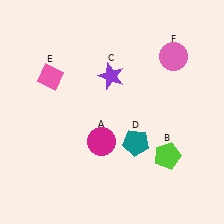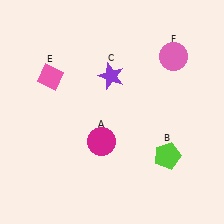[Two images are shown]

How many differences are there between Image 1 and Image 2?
There is 1 difference between the two images.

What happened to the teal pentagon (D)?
The teal pentagon (D) was removed in Image 2. It was in the bottom-right area of Image 1.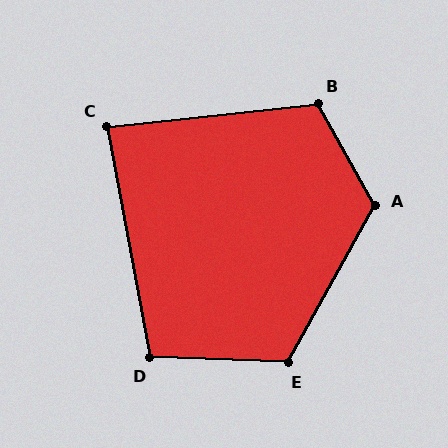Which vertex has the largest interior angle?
A, at approximately 121 degrees.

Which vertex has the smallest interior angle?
C, at approximately 85 degrees.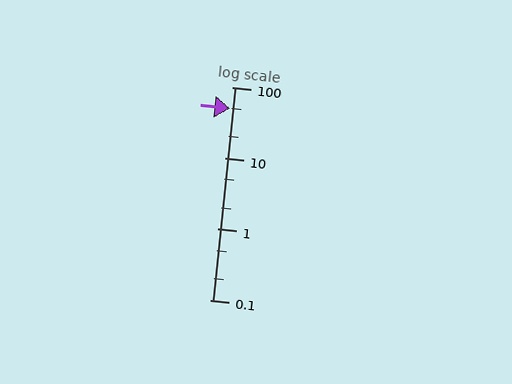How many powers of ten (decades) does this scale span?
The scale spans 3 decades, from 0.1 to 100.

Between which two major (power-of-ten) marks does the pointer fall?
The pointer is between 10 and 100.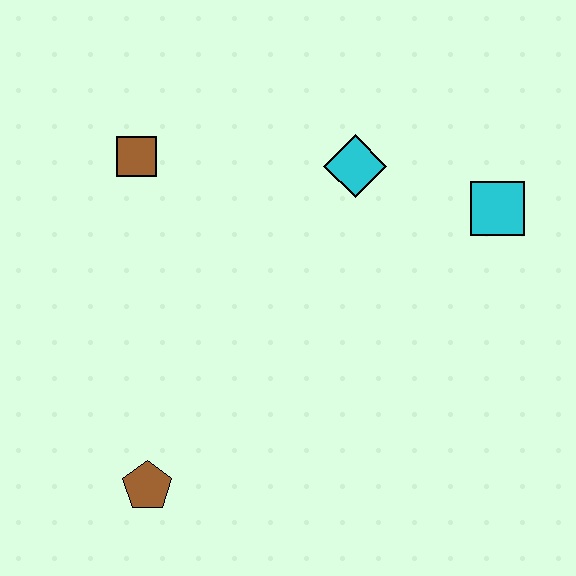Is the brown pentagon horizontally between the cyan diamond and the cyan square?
No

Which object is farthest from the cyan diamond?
The brown pentagon is farthest from the cyan diamond.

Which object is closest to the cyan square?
The cyan diamond is closest to the cyan square.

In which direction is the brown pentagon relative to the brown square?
The brown pentagon is below the brown square.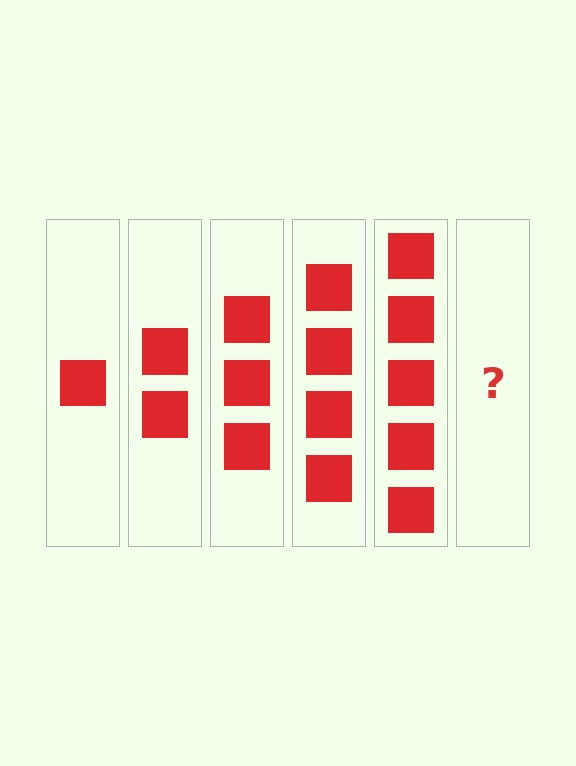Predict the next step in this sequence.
The next step is 6 squares.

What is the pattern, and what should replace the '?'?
The pattern is that each step adds one more square. The '?' should be 6 squares.